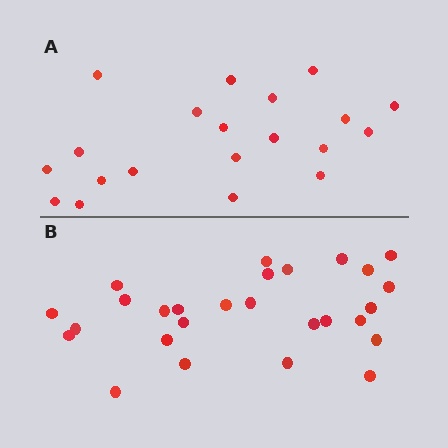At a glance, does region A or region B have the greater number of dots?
Region B (the bottom region) has more dots.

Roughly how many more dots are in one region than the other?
Region B has roughly 8 or so more dots than region A.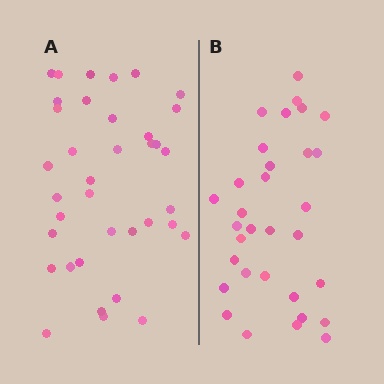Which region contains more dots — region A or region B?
Region A (the left region) has more dots.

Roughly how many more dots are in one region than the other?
Region A has about 5 more dots than region B.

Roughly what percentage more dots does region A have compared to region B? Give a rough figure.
About 15% more.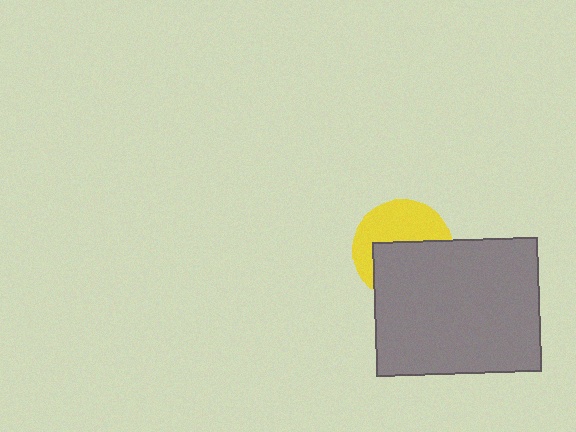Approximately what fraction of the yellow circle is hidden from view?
Roughly 51% of the yellow circle is hidden behind the gray rectangle.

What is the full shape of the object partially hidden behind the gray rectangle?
The partially hidden object is a yellow circle.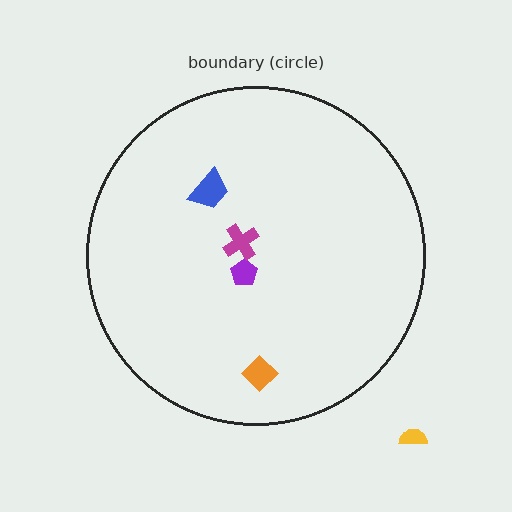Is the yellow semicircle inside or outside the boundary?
Outside.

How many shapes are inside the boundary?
4 inside, 1 outside.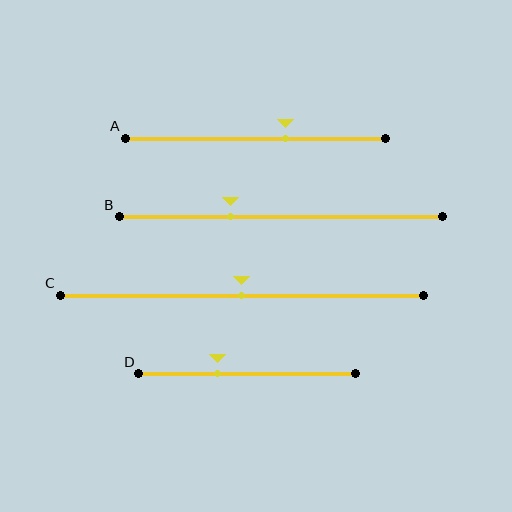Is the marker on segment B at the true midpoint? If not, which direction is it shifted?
No, the marker on segment B is shifted to the left by about 16% of the segment length.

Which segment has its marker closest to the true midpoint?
Segment C has its marker closest to the true midpoint.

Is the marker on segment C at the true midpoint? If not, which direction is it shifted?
Yes, the marker on segment C is at the true midpoint.